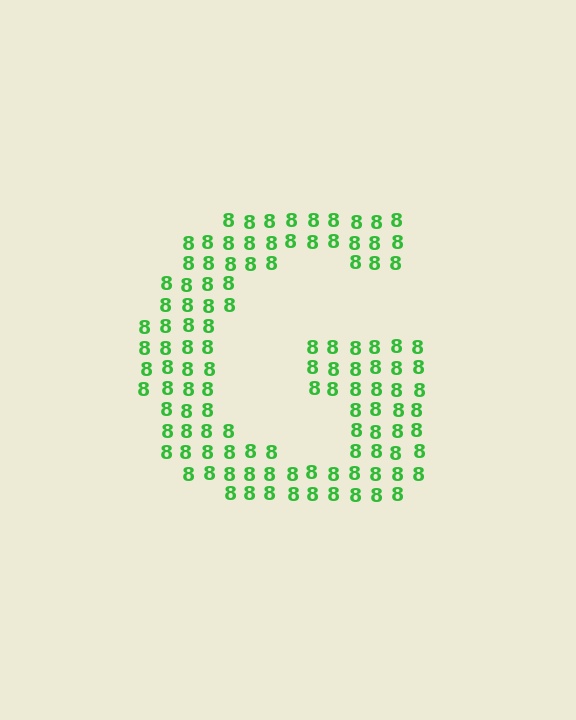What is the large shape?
The large shape is the letter G.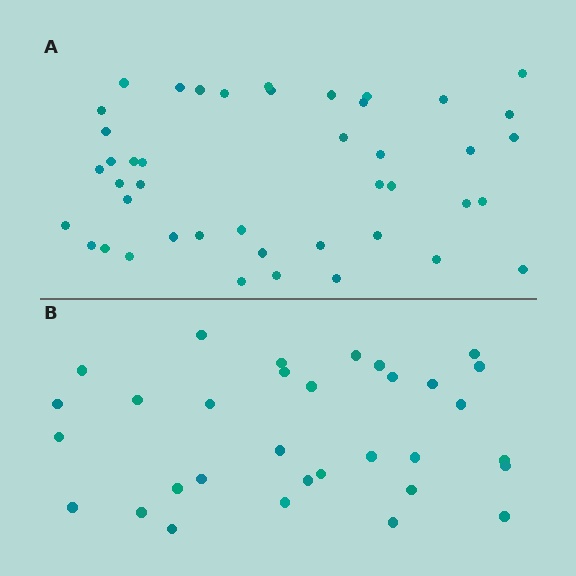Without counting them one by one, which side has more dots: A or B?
Region A (the top region) has more dots.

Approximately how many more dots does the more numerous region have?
Region A has roughly 12 or so more dots than region B.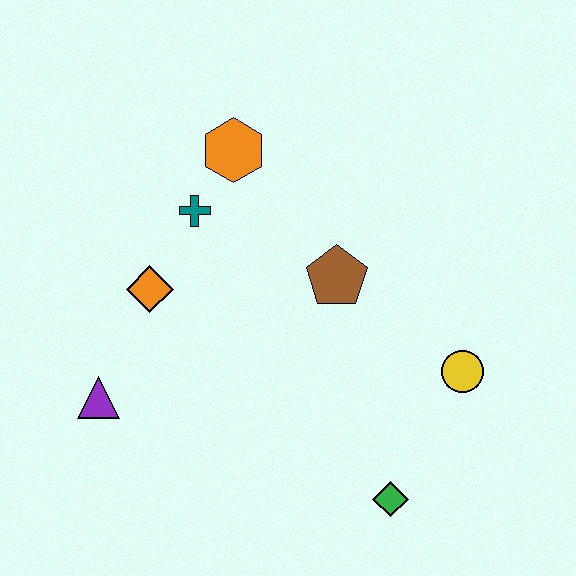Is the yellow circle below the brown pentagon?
Yes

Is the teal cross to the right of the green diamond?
No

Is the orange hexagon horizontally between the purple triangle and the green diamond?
Yes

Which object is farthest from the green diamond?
The orange hexagon is farthest from the green diamond.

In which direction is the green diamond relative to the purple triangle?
The green diamond is to the right of the purple triangle.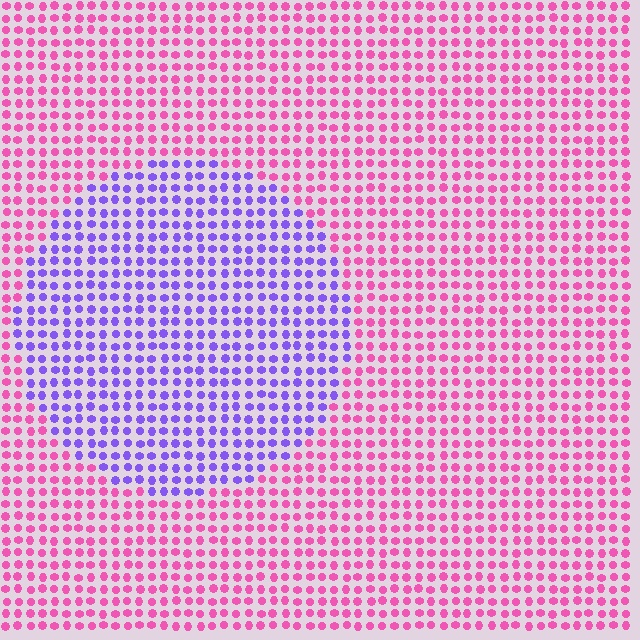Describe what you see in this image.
The image is filled with small pink elements in a uniform arrangement. A circle-shaped region is visible where the elements are tinted to a slightly different hue, forming a subtle color boundary.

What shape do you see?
I see a circle.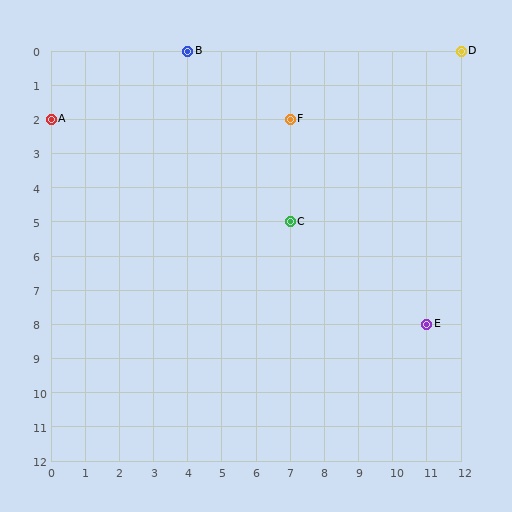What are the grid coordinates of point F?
Point F is at grid coordinates (7, 2).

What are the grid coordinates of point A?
Point A is at grid coordinates (0, 2).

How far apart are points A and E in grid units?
Points A and E are 11 columns and 6 rows apart (about 12.5 grid units diagonally).